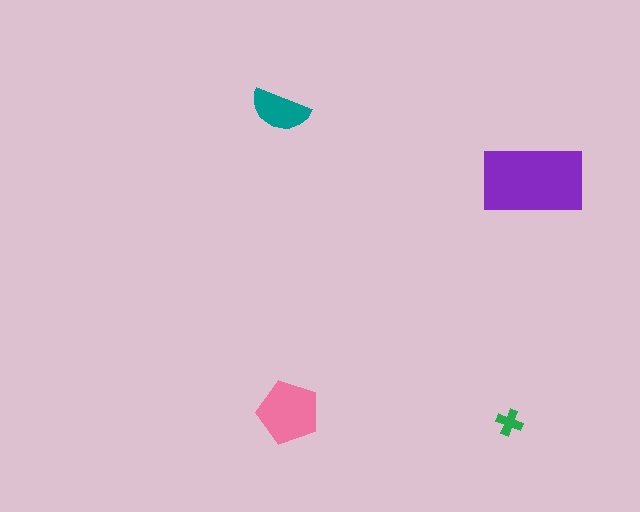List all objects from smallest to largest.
The green cross, the teal semicircle, the pink pentagon, the purple rectangle.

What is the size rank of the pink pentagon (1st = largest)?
2nd.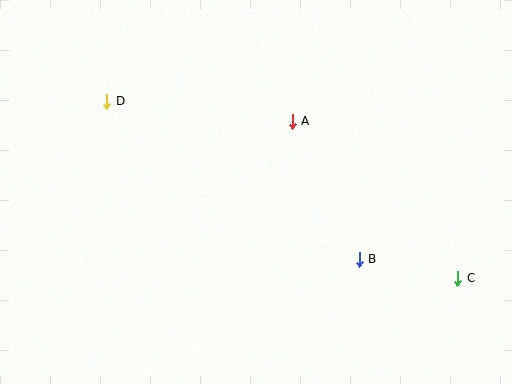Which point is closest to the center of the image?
Point A at (292, 121) is closest to the center.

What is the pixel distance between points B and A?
The distance between B and A is 153 pixels.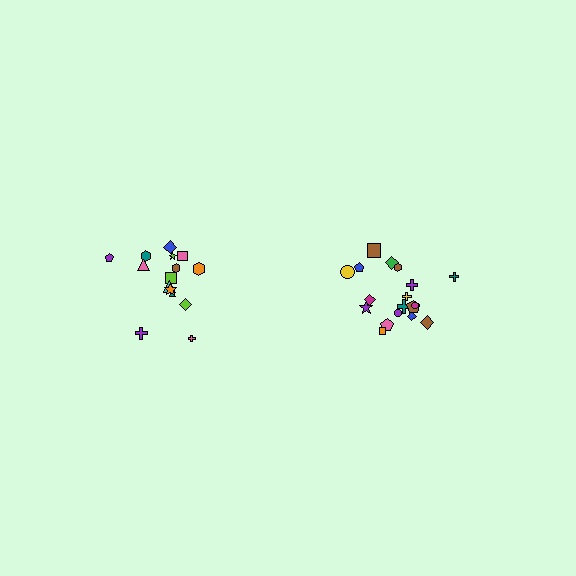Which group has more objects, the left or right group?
The right group.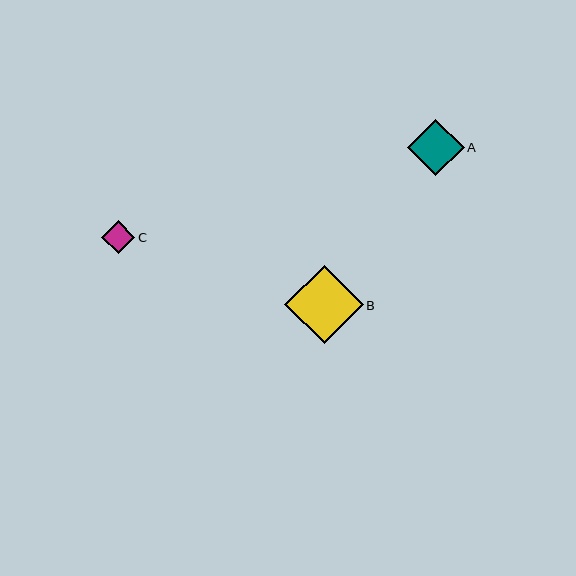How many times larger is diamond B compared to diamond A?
Diamond B is approximately 1.4 times the size of diamond A.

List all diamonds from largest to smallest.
From largest to smallest: B, A, C.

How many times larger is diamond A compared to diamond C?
Diamond A is approximately 1.7 times the size of diamond C.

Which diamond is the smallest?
Diamond C is the smallest with a size of approximately 33 pixels.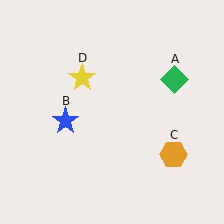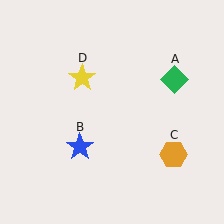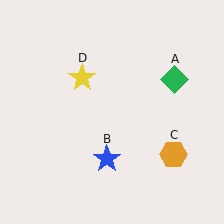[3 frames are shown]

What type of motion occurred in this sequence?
The blue star (object B) rotated counterclockwise around the center of the scene.